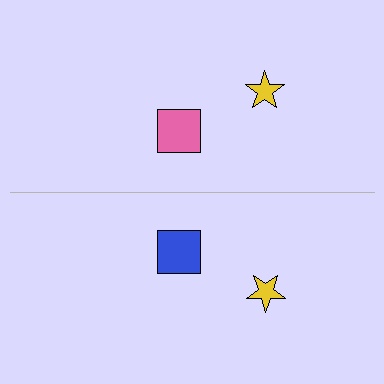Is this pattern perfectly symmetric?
No, the pattern is not perfectly symmetric. The blue square on the bottom side breaks the symmetry — its mirror counterpart is pink.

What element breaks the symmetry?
The blue square on the bottom side breaks the symmetry — its mirror counterpart is pink.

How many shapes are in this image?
There are 4 shapes in this image.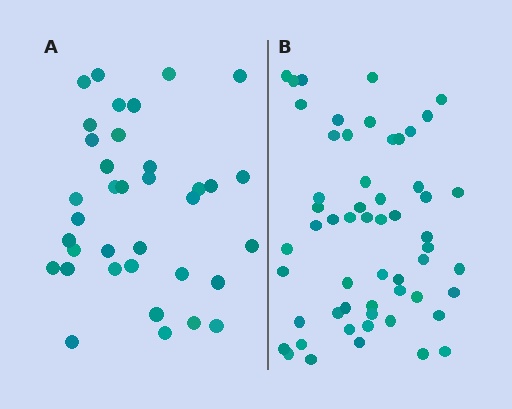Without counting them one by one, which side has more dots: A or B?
Region B (the right region) has more dots.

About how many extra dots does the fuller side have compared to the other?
Region B has approximately 20 more dots than region A.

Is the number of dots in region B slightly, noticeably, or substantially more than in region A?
Region B has substantially more. The ratio is roughly 1.6 to 1.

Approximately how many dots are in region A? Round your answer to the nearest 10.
About 40 dots. (The exact count is 36, which rounds to 40.)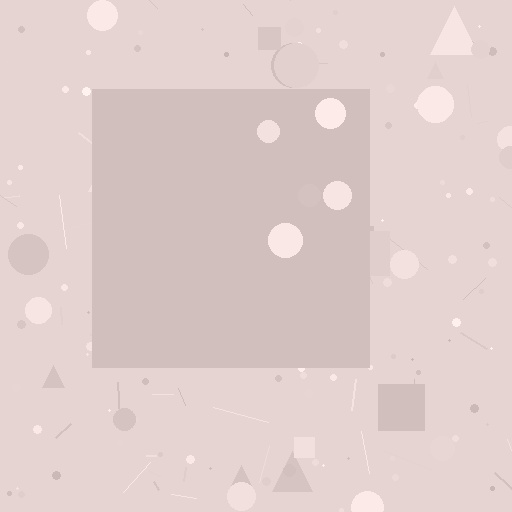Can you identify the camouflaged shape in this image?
The camouflaged shape is a square.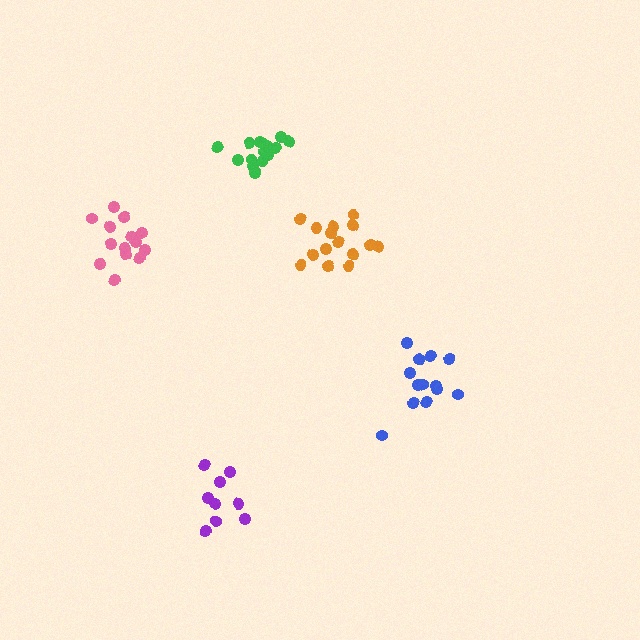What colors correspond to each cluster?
The clusters are colored: purple, pink, green, blue, orange.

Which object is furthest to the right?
The blue cluster is rightmost.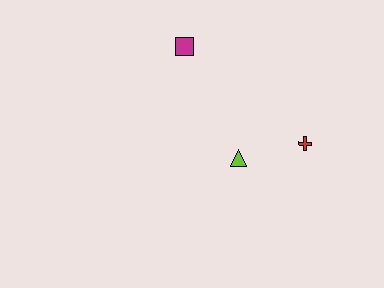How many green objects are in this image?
There are no green objects.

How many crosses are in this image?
There is 1 cross.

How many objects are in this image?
There are 3 objects.